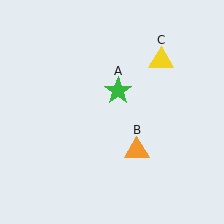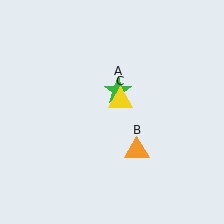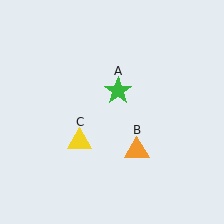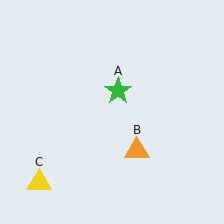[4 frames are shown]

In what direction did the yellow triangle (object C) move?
The yellow triangle (object C) moved down and to the left.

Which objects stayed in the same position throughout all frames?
Green star (object A) and orange triangle (object B) remained stationary.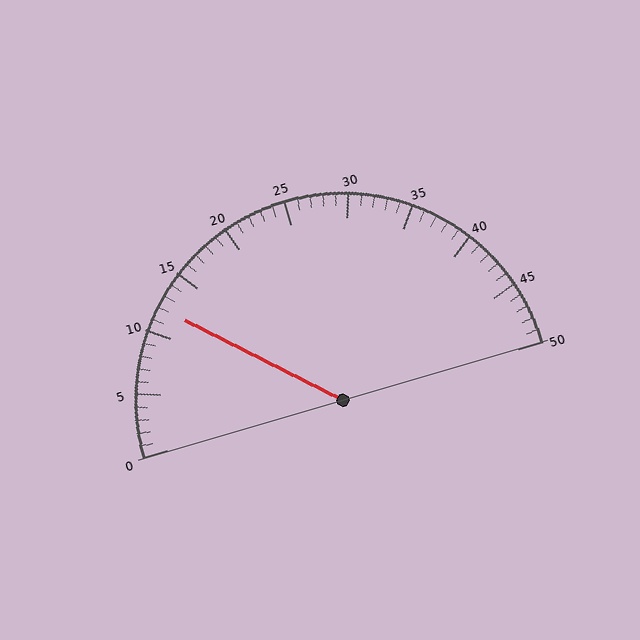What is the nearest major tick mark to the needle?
The nearest major tick mark is 10.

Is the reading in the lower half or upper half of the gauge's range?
The reading is in the lower half of the range (0 to 50).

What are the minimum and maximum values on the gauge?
The gauge ranges from 0 to 50.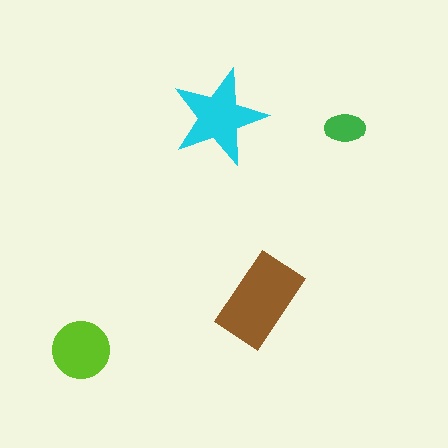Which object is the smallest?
The green ellipse.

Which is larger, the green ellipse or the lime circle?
The lime circle.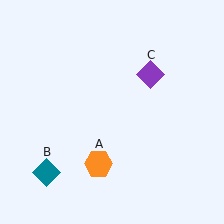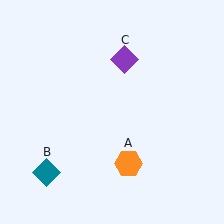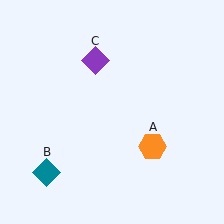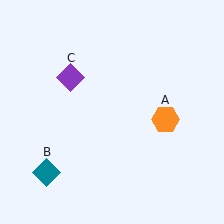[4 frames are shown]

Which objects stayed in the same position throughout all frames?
Teal diamond (object B) remained stationary.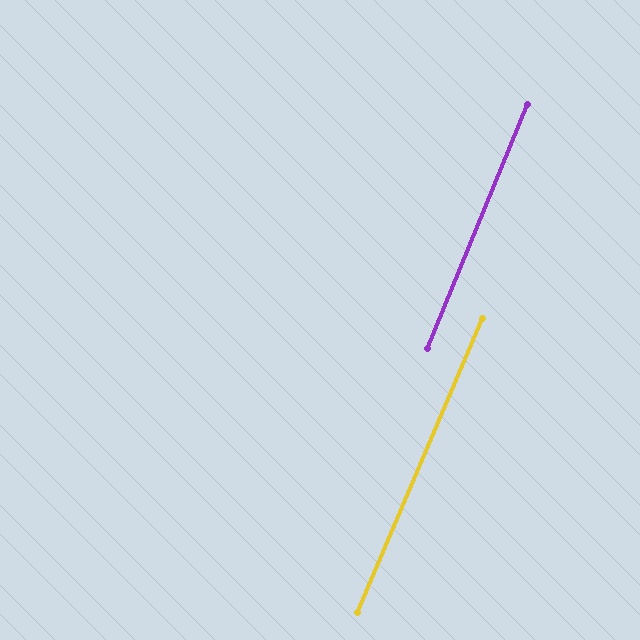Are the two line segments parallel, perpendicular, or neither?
Parallel — their directions differ by only 0.7°.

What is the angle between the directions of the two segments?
Approximately 1 degree.